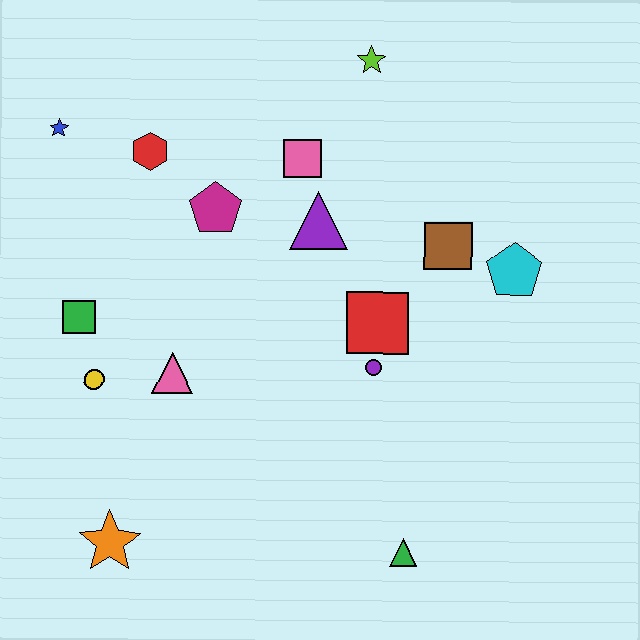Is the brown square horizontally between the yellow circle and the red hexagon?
No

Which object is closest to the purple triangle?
The pink square is closest to the purple triangle.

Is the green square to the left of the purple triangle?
Yes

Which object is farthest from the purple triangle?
The orange star is farthest from the purple triangle.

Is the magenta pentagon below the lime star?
Yes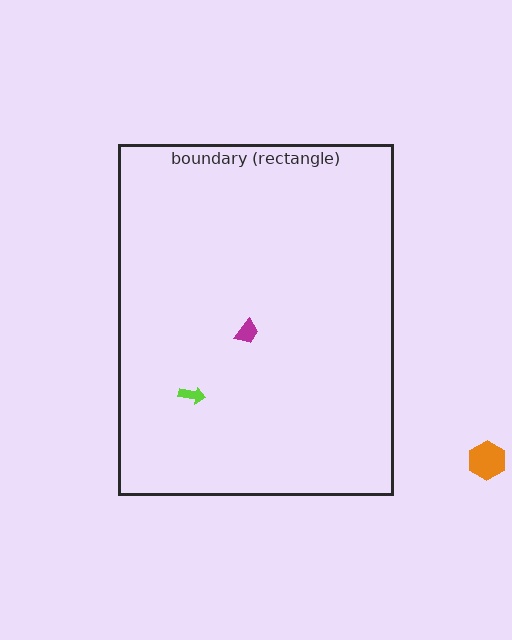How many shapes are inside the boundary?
2 inside, 1 outside.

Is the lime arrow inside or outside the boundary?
Inside.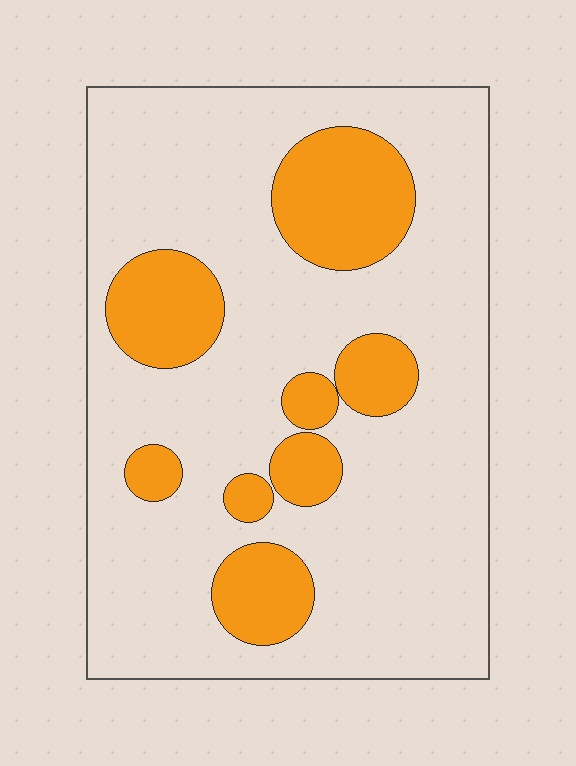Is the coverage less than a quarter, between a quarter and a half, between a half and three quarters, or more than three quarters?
Less than a quarter.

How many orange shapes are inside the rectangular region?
8.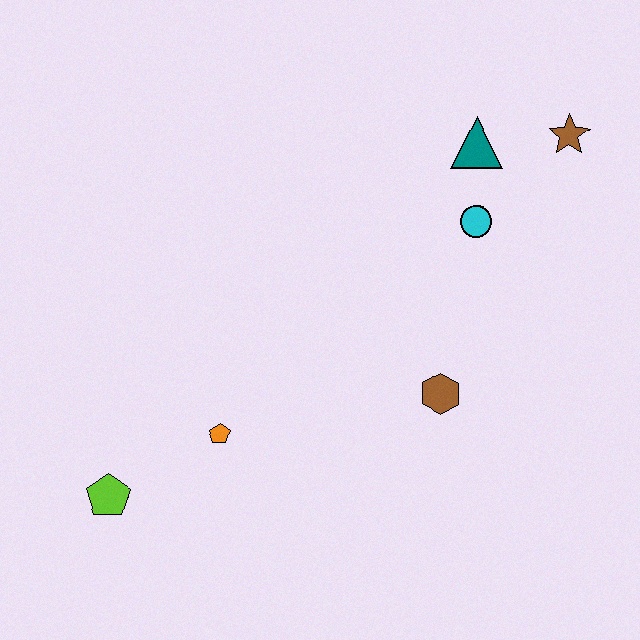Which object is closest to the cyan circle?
The teal triangle is closest to the cyan circle.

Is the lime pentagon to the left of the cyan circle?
Yes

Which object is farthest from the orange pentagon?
The brown star is farthest from the orange pentagon.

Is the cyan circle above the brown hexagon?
Yes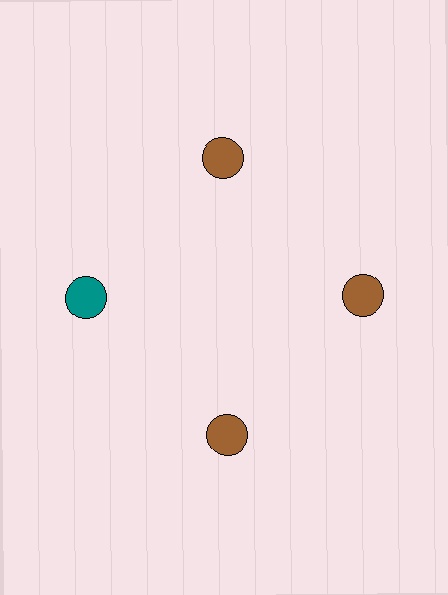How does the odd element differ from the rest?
It has a different color: teal instead of brown.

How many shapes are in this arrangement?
There are 4 shapes arranged in a ring pattern.